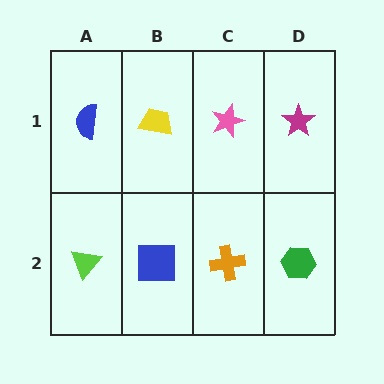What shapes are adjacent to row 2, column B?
A yellow trapezoid (row 1, column B), a lime triangle (row 2, column A), an orange cross (row 2, column C).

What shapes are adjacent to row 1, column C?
An orange cross (row 2, column C), a yellow trapezoid (row 1, column B), a magenta star (row 1, column D).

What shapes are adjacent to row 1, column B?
A blue square (row 2, column B), a blue semicircle (row 1, column A), a pink star (row 1, column C).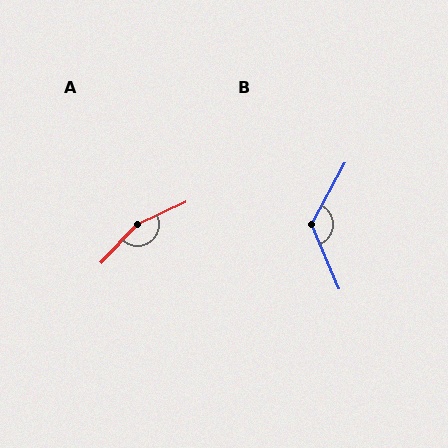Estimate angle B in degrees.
Approximately 128 degrees.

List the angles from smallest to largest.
B (128°), A (159°).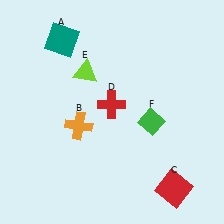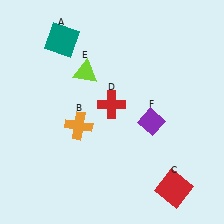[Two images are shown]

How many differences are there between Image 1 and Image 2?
There is 1 difference between the two images.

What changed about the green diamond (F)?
In Image 1, F is green. In Image 2, it changed to purple.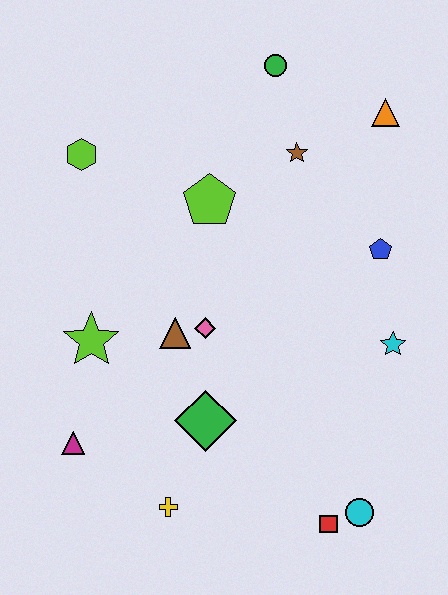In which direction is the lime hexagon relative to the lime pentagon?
The lime hexagon is to the left of the lime pentagon.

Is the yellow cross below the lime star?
Yes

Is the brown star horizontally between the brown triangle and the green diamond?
No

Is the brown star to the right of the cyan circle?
No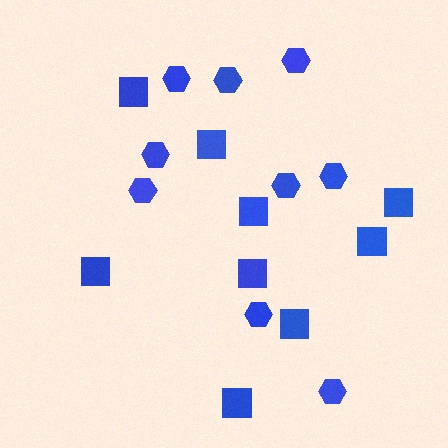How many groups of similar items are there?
There are 2 groups: one group of hexagons (9) and one group of squares (9).